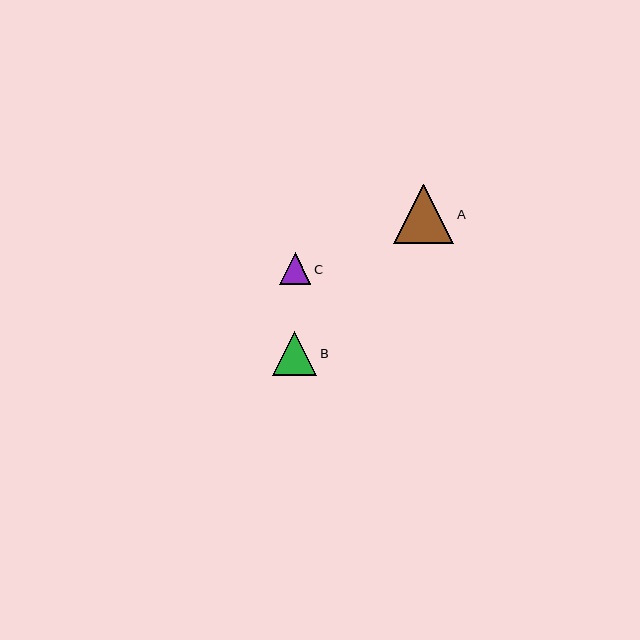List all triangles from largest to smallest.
From largest to smallest: A, B, C.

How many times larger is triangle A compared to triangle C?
Triangle A is approximately 1.9 times the size of triangle C.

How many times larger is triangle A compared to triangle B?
Triangle A is approximately 1.3 times the size of triangle B.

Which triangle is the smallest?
Triangle C is the smallest with a size of approximately 31 pixels.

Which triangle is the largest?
Triangle A is the largest with a size of approximately 60 pixels.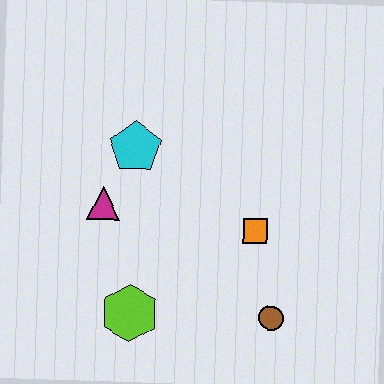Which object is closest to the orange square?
The brown circle is closest to the orange square.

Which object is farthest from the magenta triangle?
The brown circle is farthest from the magenta triangle.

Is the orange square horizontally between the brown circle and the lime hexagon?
Yes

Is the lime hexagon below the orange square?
Yes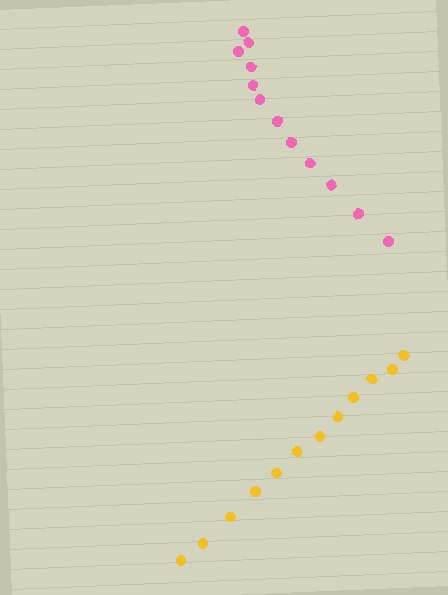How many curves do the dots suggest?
There are 2 distinct paths.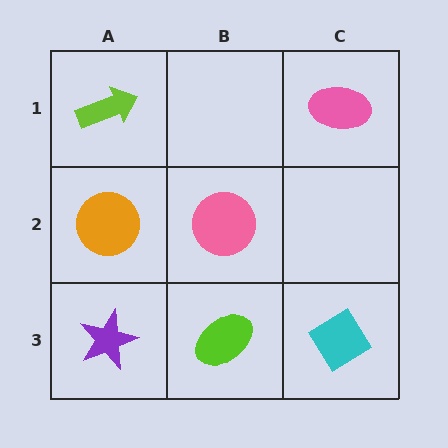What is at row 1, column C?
A pink ellipse.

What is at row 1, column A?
A lime arrow.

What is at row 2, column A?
An orange circle.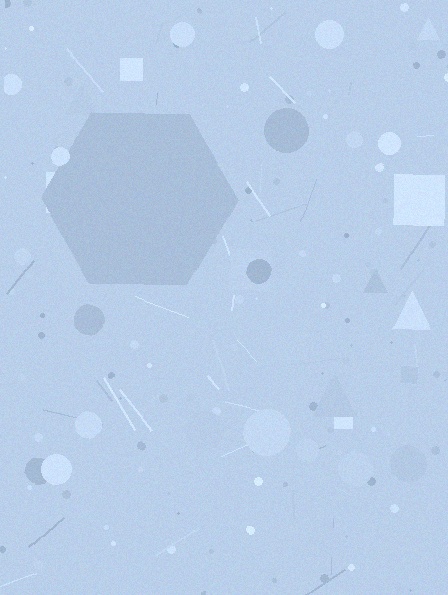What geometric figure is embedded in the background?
A hexagon is embedded in the background.